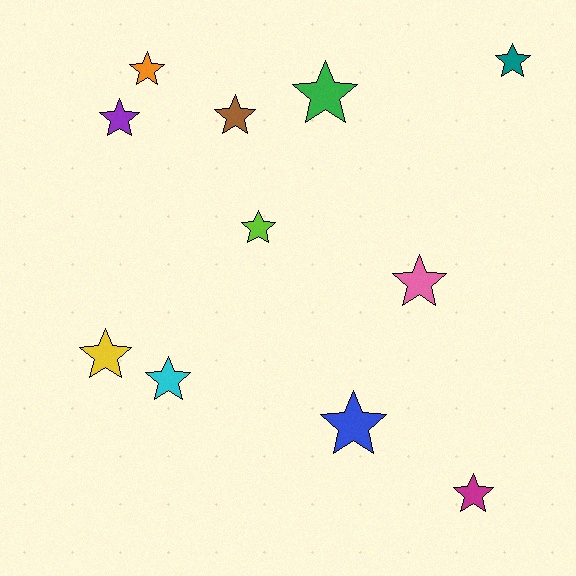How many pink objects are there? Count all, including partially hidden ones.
There is 1 pink object.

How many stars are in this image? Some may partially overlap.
There are 11 stars.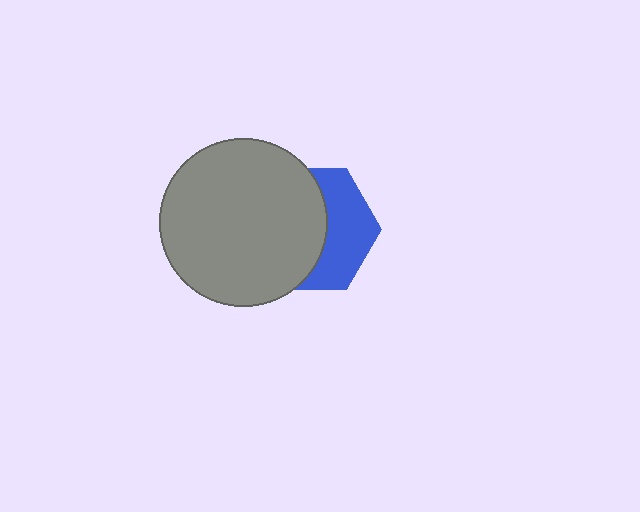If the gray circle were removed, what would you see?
You would see the complete blue hexagon.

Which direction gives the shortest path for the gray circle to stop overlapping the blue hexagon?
Moving left gives the shortest separation.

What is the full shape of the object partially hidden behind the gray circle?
The partially hidden object is a blue hexagon.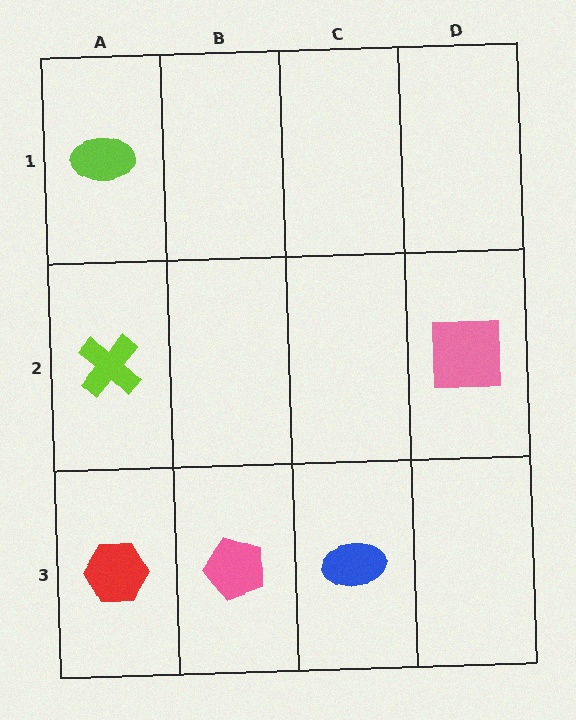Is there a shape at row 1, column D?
No, that cell is empty.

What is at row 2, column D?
A pink square.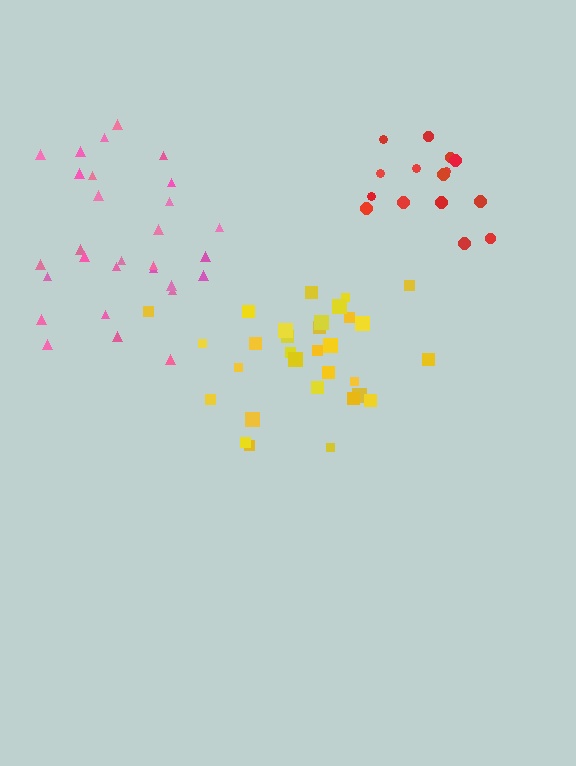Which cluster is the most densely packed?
Pink.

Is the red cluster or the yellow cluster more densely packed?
Yellow.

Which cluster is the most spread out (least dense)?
Red.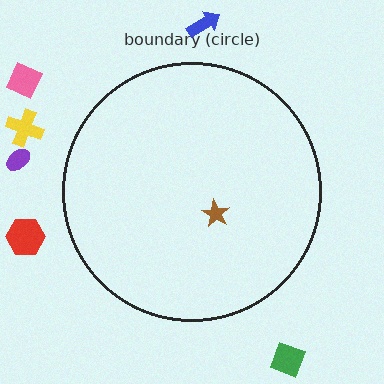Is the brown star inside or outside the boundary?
Inside.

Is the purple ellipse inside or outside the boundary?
Outside.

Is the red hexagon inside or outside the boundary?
Outside.